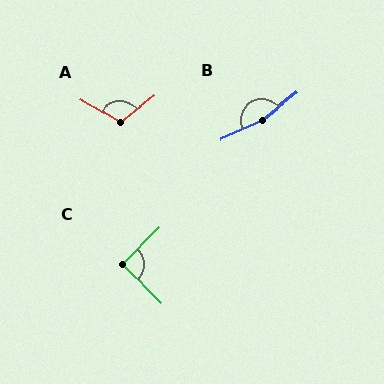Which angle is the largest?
B, at approximately 167 degrees.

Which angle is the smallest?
C, at approximately 91 degrees.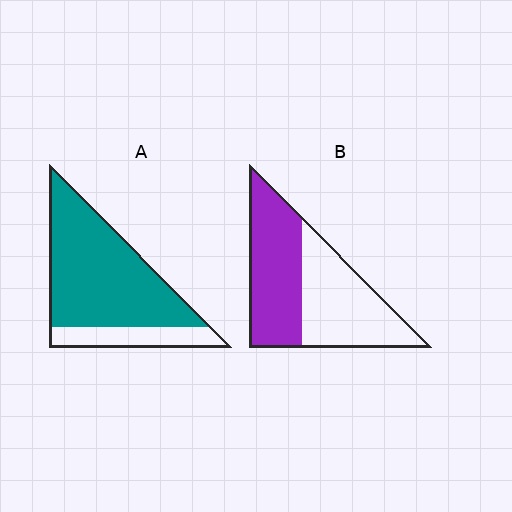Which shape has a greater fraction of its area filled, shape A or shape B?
Shape A.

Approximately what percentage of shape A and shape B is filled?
A is approximately 80% and B is approximately 50%.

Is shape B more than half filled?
Roughly half.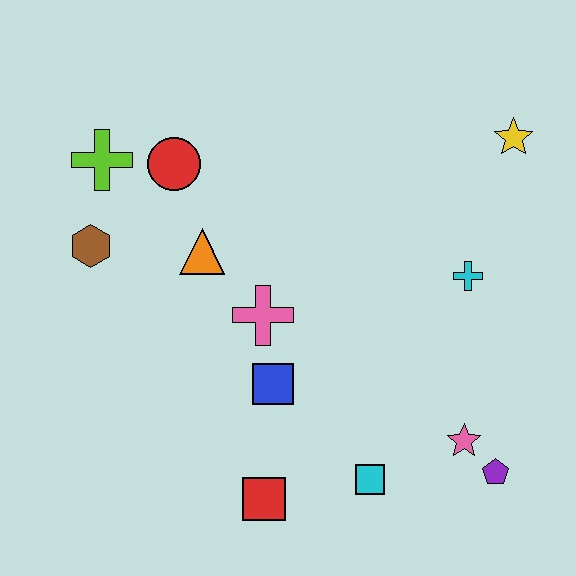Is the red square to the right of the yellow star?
No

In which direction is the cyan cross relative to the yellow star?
The cyan cross is below the yellow star.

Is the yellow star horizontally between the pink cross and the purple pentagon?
No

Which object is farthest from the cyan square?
The lime cross is farthest from the cyan square.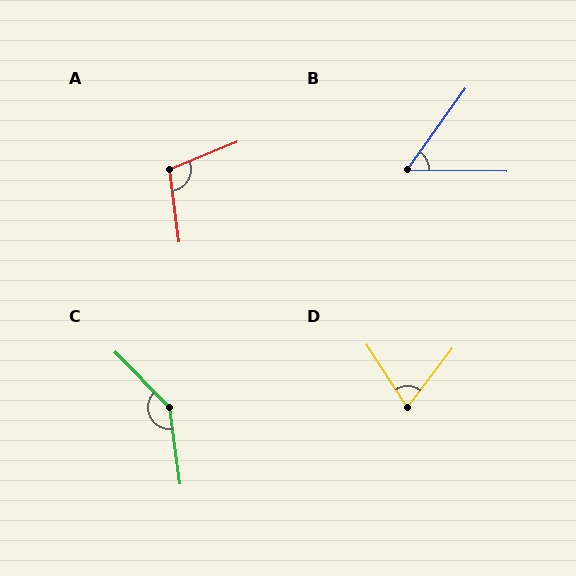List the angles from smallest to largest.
B (55°), D (71°), A (105°), C (144°).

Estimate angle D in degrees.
Approximately 71 degrees.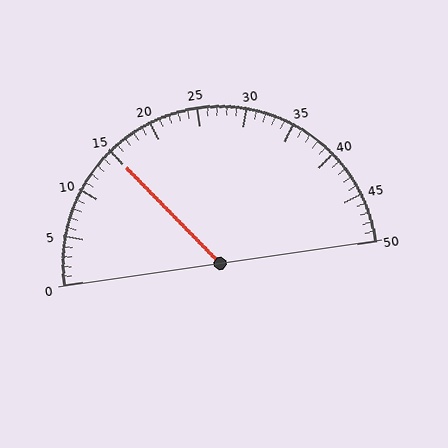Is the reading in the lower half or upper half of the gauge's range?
The reading is in the lower half of the range (0 to 50).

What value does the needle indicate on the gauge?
The needle indicates approximately 15.